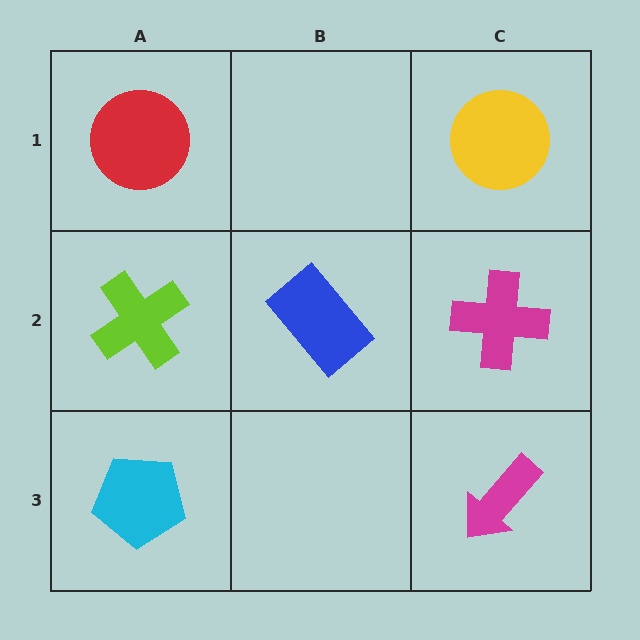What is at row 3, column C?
A magenta arrow.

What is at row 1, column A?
A red circle.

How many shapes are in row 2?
3 shapes.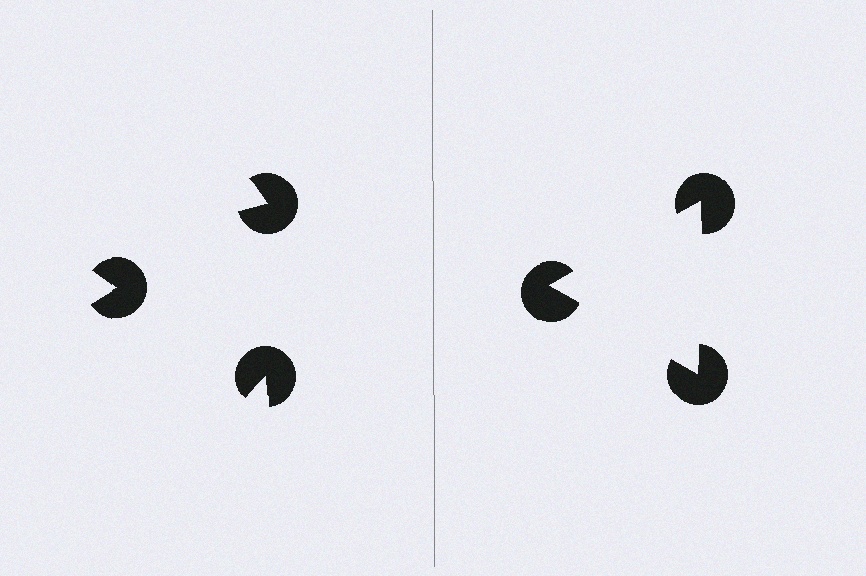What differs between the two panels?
The pac-man discs are positioned identically on both sides; only the wedge orientations differ. On the right they align to a triangle; on the left they are misaligned.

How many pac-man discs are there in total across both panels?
6 — 3 on each side.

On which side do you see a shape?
An illusory triangle appears on the right side. On the left side the wedge cuts are rotated, so no coherent shape forms.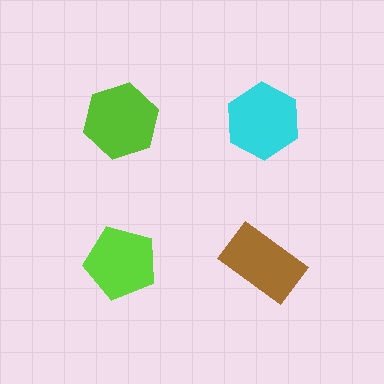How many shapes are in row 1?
2 shapes.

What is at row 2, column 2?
A brown rectangle.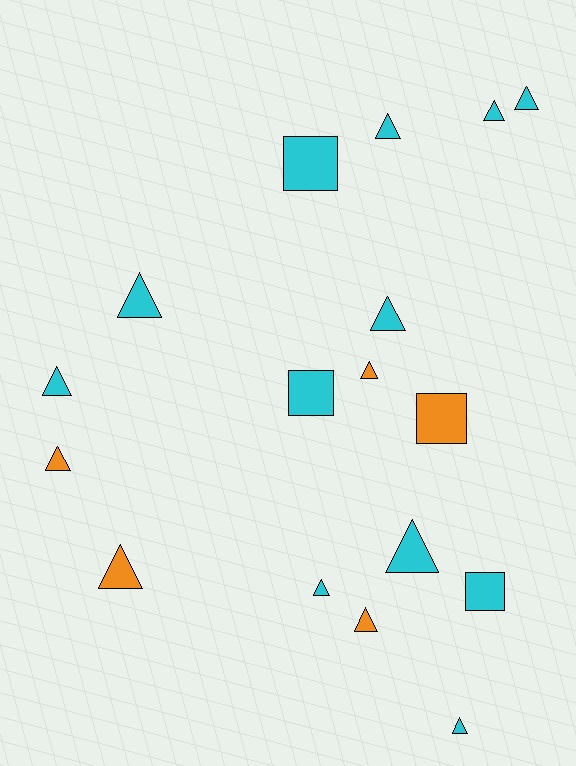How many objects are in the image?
There are 17 objects.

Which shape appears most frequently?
Triangle, with 13 objects.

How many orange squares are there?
There is 1 orange square.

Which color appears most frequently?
Cyan, with 12 objects.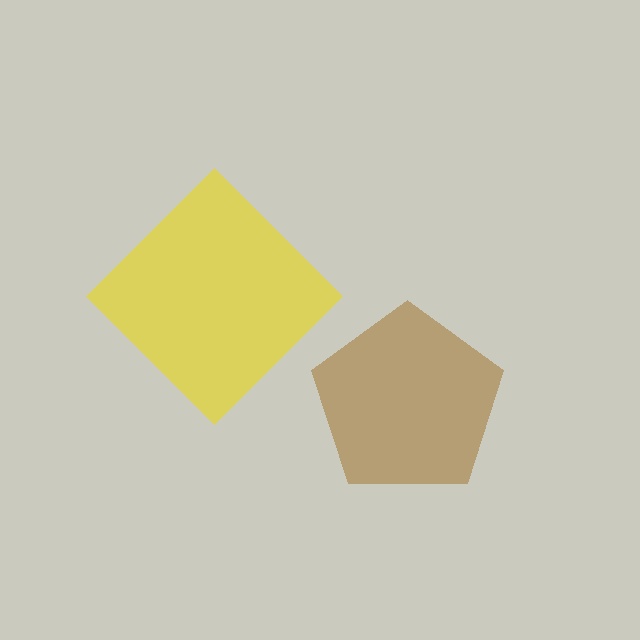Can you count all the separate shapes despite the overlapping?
Yes, there are 2 separate shapes.